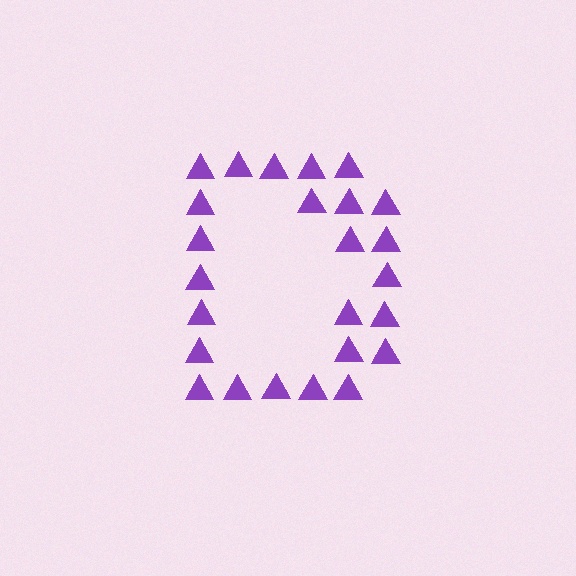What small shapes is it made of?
It is made of small triangles.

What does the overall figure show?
The overall figure shows the letter D.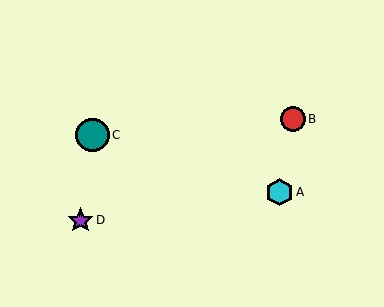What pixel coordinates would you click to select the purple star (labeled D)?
Click at (80, 220) to select the purple star D.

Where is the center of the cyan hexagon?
The center of the cyan hexagon is at (280, 192).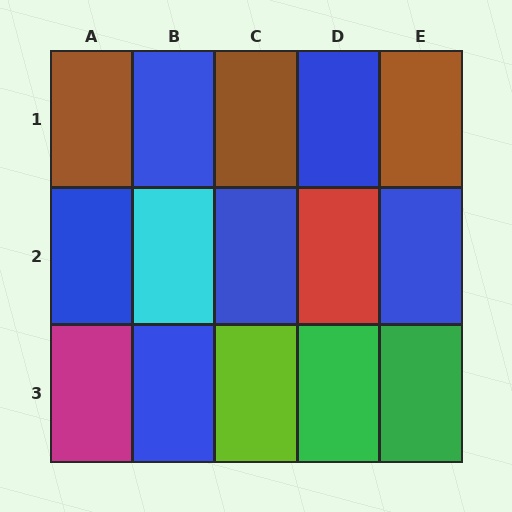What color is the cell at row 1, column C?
Brown.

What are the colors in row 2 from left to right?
Blue, cyan, blue, red, blue.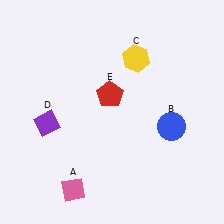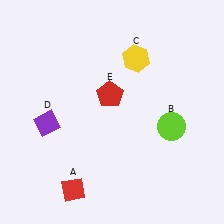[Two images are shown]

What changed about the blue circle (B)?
In Image 1, B is blue. In Image 2, it changed to lime.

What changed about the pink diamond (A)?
In Image 1, A is pink. In Image 2, it changed to red.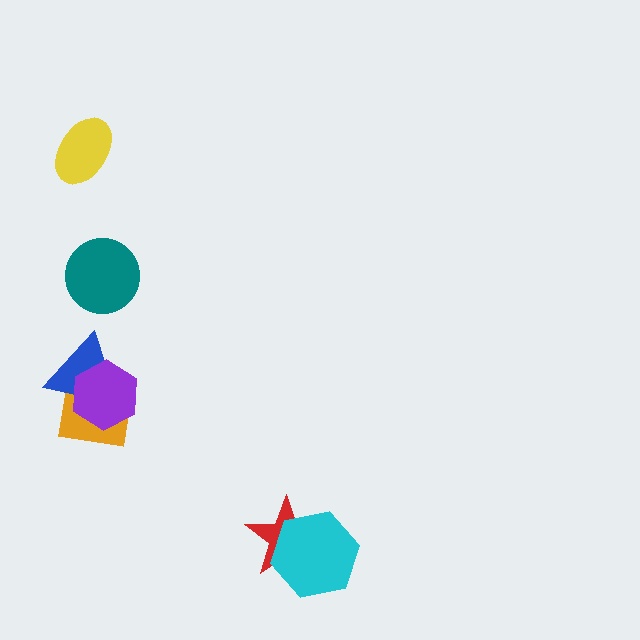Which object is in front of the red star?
The cyan hexagon is in front of the red star.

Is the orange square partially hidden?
Yes, it is partially covered by another shape.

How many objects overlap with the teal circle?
0 objects overlap with the teal circle.